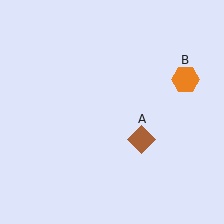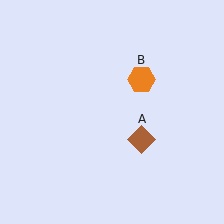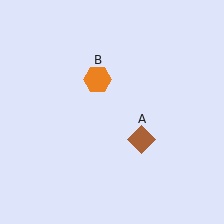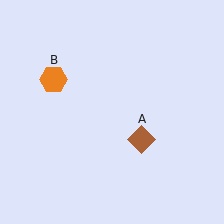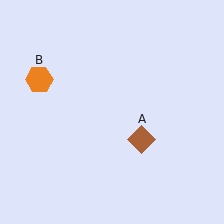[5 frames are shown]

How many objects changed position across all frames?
1 object changed position: orange hexagon (object B).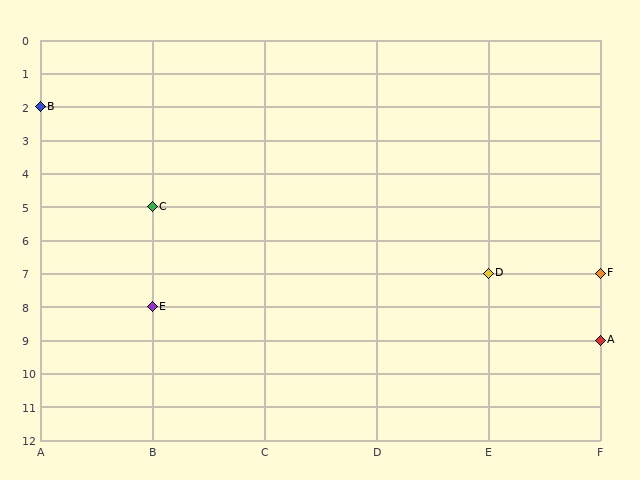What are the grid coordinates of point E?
Point E is at grid coordinates (B, 8).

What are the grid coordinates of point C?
Point C is at grid coordinates (B, 5).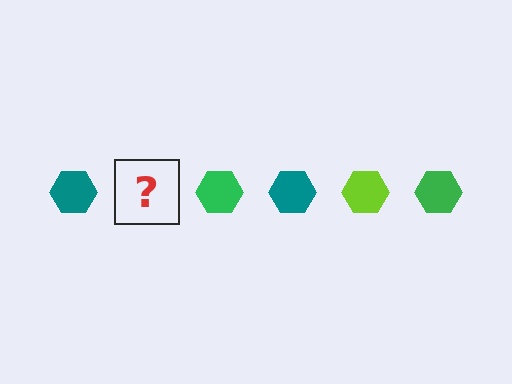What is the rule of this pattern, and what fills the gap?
The rule is that the pattern cycles through teal, lime, green hexagons. The gap should be filled with a lime hexagon.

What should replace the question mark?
The question mark should be replaced with a lime hexagon.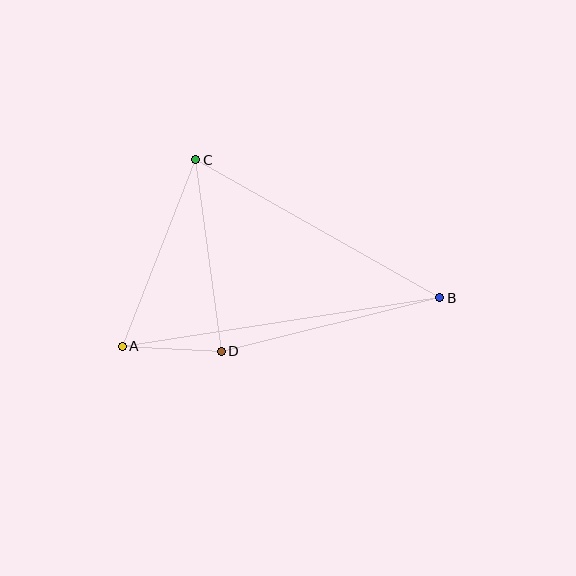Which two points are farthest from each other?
Points A and B are farthest from each other.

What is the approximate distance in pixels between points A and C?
The distance between A and C is approximately 200 pixels.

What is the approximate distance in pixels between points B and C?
The distance between B and C is approximately 281 pixels.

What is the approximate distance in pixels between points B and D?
The distance between B and D is approximately 225 pixels.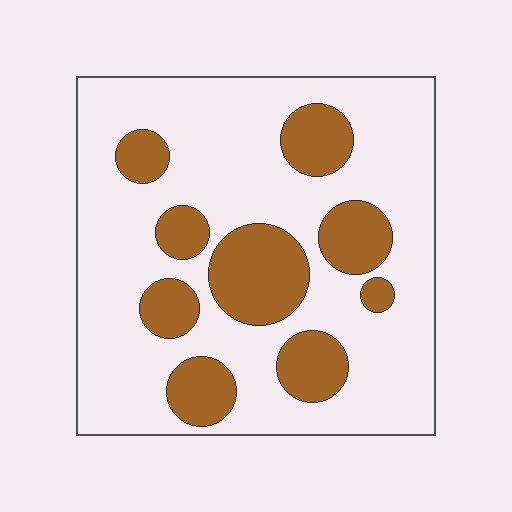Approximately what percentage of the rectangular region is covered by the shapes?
Approximately 25%.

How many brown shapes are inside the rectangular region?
9.